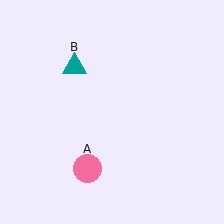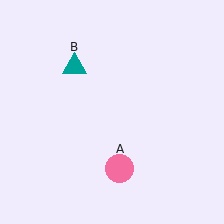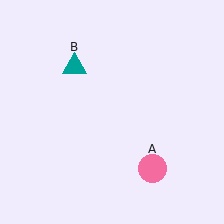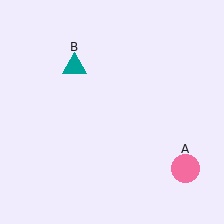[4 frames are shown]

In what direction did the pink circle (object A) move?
The pink circle (object A) moved right.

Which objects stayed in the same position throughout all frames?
Teal triangle (object B) remained stationary.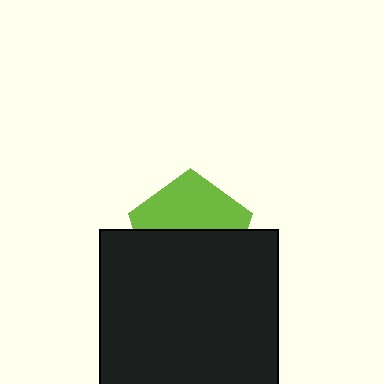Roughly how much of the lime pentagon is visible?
About half of it is visible (roughly 46%).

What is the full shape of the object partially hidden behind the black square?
The partially hidden object is a lime pentagon.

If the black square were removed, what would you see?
You would see the complete lime pentagon.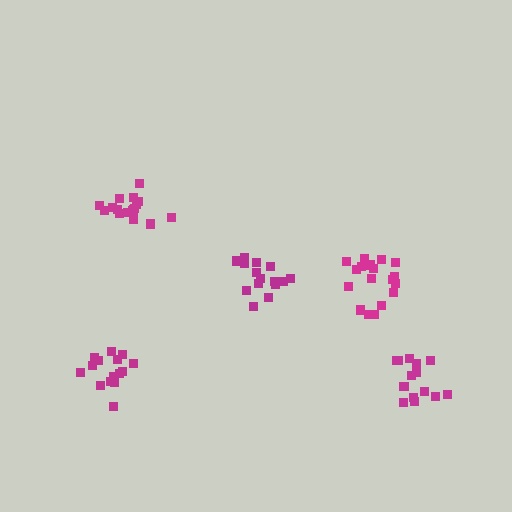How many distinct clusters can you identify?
There are 5 distinct clusters.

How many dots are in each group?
Group 1: 18 dots, Group 2: 19 dots, Group 3: 15 dots, Group 4: 16 dots, Group 5: 15 dots (83 total).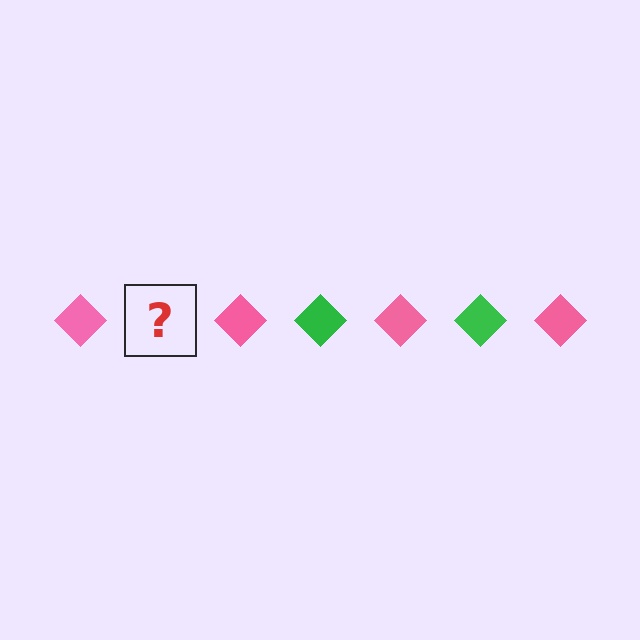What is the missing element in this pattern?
The missing element is a green diamond.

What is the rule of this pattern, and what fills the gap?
The rule is that the pattern cycles through pink, green diamonds. The gap should be filled with a green diamond.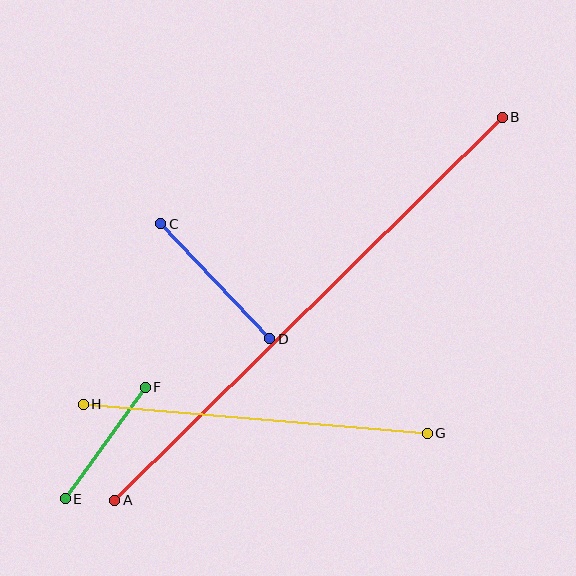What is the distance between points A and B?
The distance is approximately 545 pixels.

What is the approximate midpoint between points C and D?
The midpoint is at approximately (215, 281) pixels.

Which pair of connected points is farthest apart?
Points A and B are farthest apart.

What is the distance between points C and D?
The distance is approximately 158 pixels.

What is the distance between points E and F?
The distance is approximately 137 pixels.